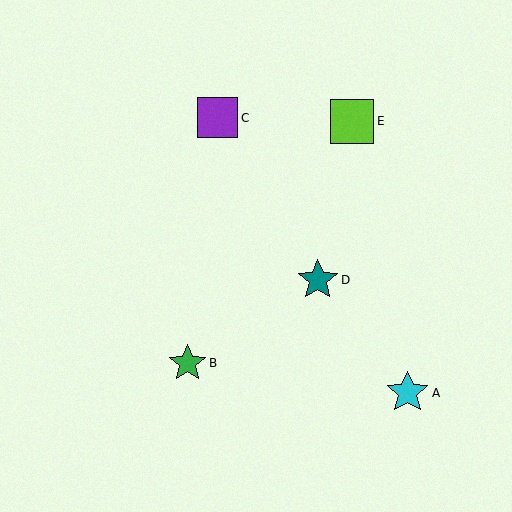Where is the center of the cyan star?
The center of the cyan star is at (407, 393).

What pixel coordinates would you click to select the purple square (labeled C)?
Click at (218, 118) to select the purple square C.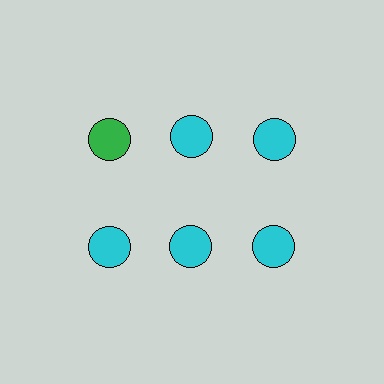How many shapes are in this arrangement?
There are 6 shapes arranged in a grid pattern.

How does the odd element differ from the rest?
It has a different color: green instead of cyan.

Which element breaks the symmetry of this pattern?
The green circle in the top row, leftmost column breaks the symmetry. All other shapes are cyan circles.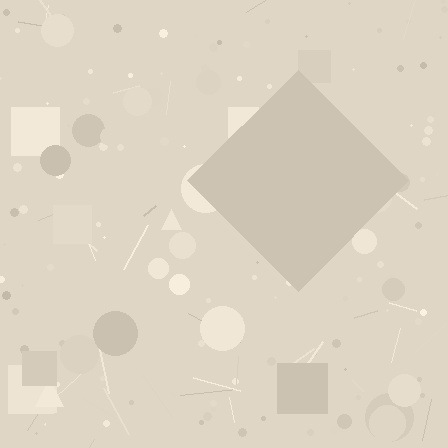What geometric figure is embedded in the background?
A diamond is embedded in the background.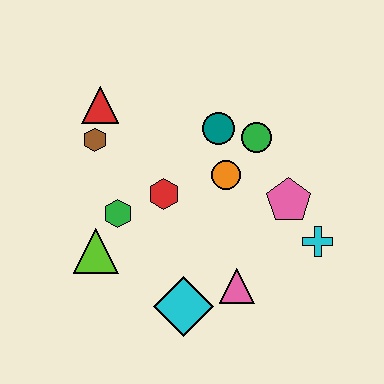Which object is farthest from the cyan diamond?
The red triangle is farthest from the cyan diamond.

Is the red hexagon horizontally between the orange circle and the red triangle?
Yes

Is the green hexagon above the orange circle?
No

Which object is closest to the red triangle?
The brown hexagon is closest to the red triangle.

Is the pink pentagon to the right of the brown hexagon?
Yes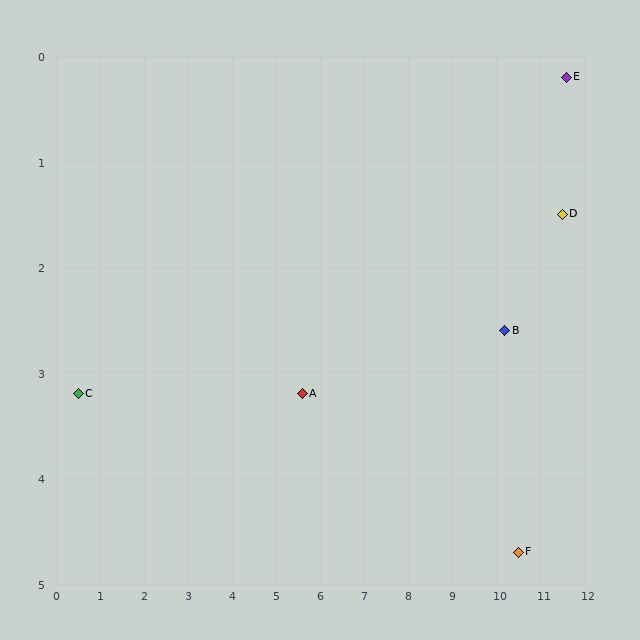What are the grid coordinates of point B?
Point B is at approximately (10.2, 2.6).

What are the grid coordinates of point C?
Point C is at approximately (0.5, 3.2).